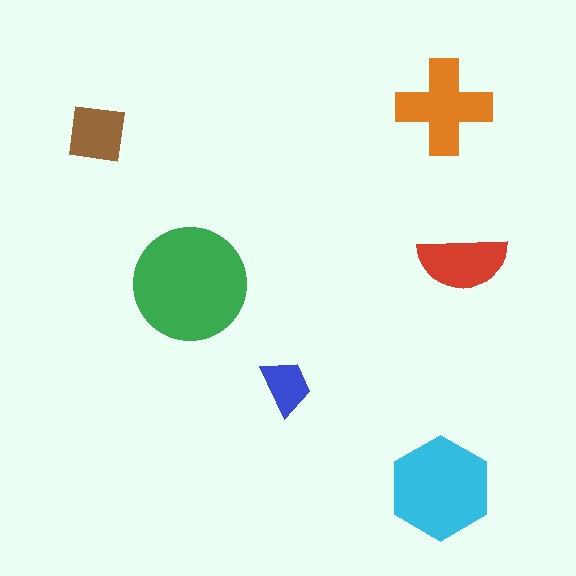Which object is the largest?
The green circle.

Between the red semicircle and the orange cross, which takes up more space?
The orange cross.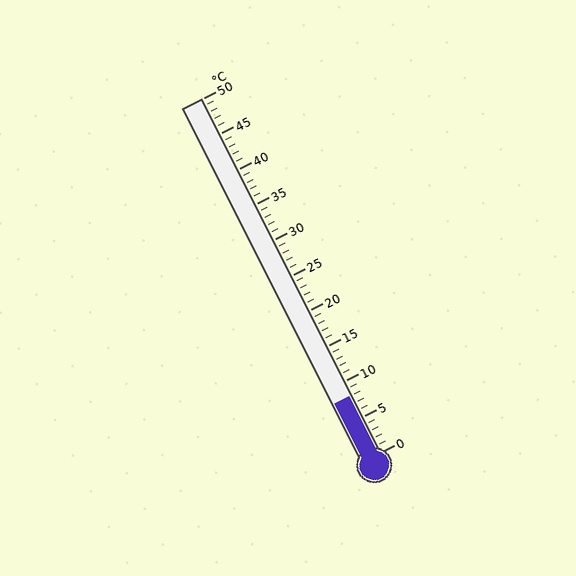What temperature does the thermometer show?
The thermometer shows approximately 8°C.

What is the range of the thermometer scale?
The thermometer scale ranges from 0°C to 50°C.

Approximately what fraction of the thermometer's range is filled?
The thermometer is filled to approximately 15% of its range.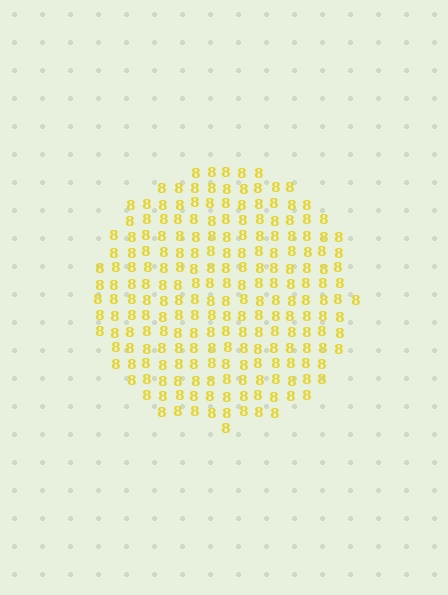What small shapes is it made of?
It is made of small digit 8's.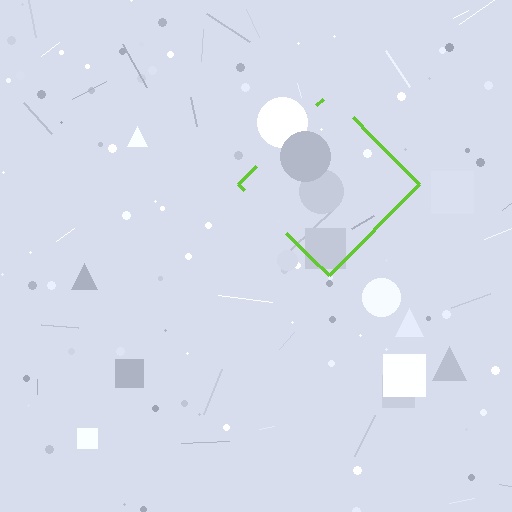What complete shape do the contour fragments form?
The contour fragments form a diamond.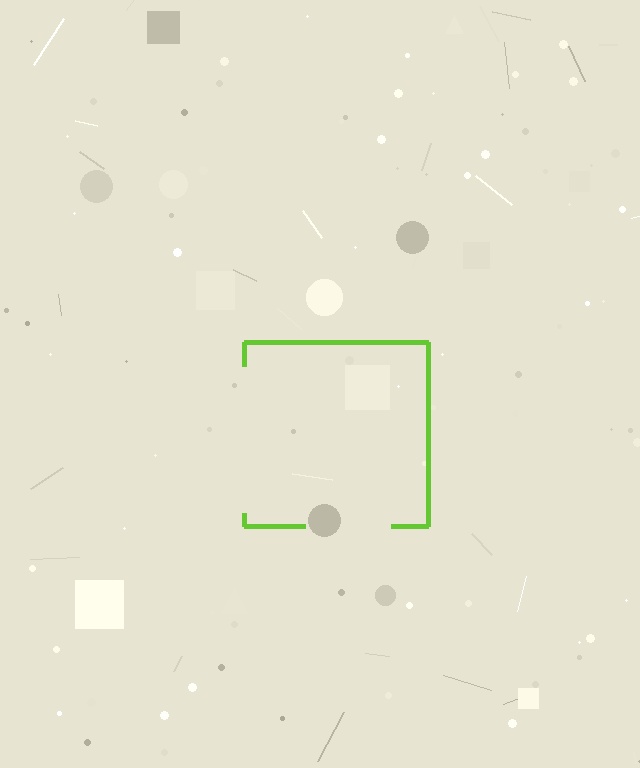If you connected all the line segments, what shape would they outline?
They would outline a square.